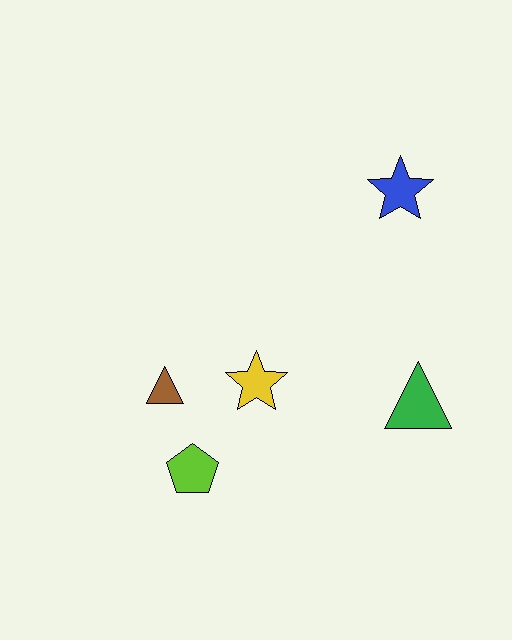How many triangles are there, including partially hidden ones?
There are 2 triangles.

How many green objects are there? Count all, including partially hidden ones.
There is 1 green object.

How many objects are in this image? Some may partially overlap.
There are 5 objects.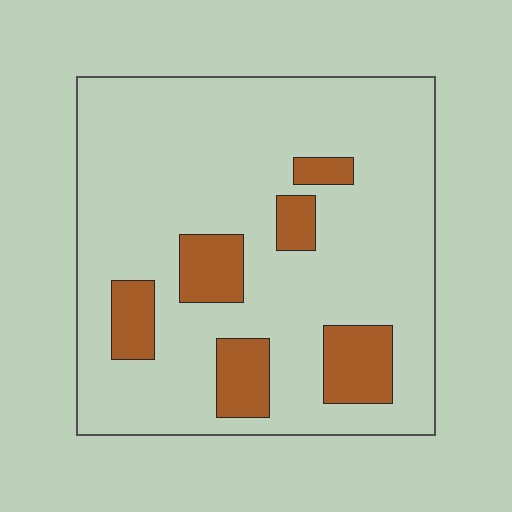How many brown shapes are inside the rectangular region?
6.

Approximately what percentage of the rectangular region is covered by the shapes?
Approximately 15%.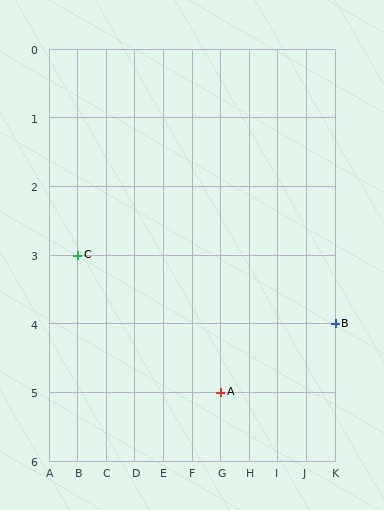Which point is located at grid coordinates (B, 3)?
Point C is at (B, 3).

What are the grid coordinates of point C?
Point C is at grid coordinates (B, 3).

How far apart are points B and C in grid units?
Points B and C are 9 columns and 1 row apart (about 9.1 grid units diagonally).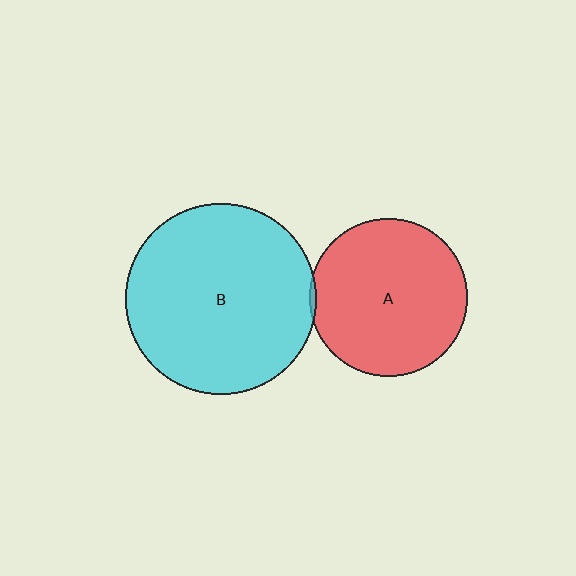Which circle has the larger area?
Circle B (cyan).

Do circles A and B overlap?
Yes.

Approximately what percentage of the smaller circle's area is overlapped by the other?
Approximately 5%.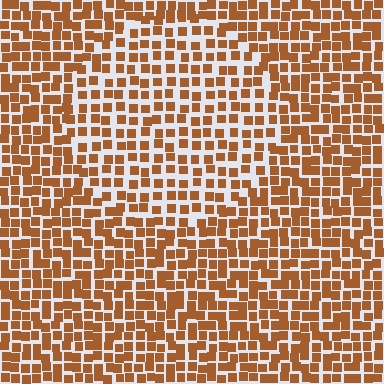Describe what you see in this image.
The image contains small brown elements arranged at two different densities. A circle-shaped region is visible where the elements are less densely packed than the surrounding area.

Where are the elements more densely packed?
The elements are more densely packed outside the circle boundary.